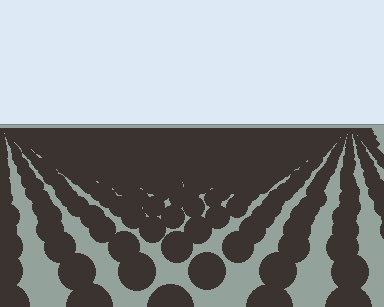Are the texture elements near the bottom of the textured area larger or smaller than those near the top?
Larger. Near the bottom, elements are closer to the viewer and appear at a bigger on-screen size.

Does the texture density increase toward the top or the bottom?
Density increases toward the top.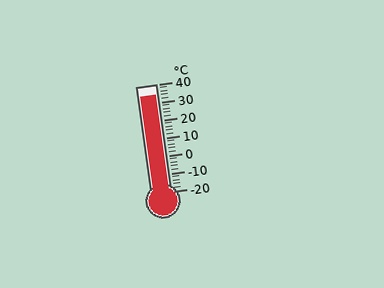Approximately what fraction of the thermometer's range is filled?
The thermometer is filled to approximately 90% of its range.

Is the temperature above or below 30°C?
The temperature is above 30°C.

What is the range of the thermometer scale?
The thermometer scale ranges from -20°C to 40°C.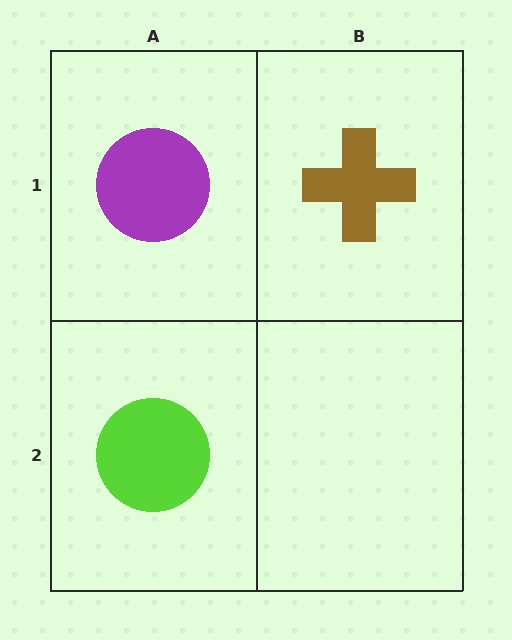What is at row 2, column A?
A lime circle.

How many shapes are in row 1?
2 shapes.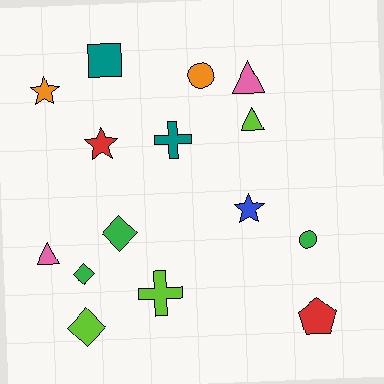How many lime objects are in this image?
There are 3 lime objects.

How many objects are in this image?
There are 15 objects.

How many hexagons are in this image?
There are no hexagons.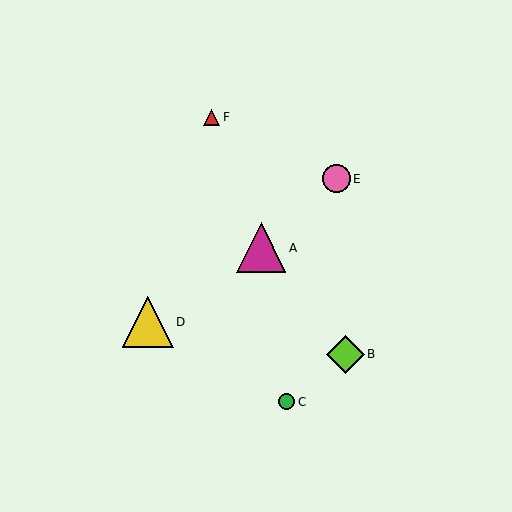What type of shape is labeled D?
Shape D is a yellow triangle.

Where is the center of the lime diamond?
The center of the lime diamond is at (345, 354).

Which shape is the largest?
The yellow triangle (labeled D) is the largest.